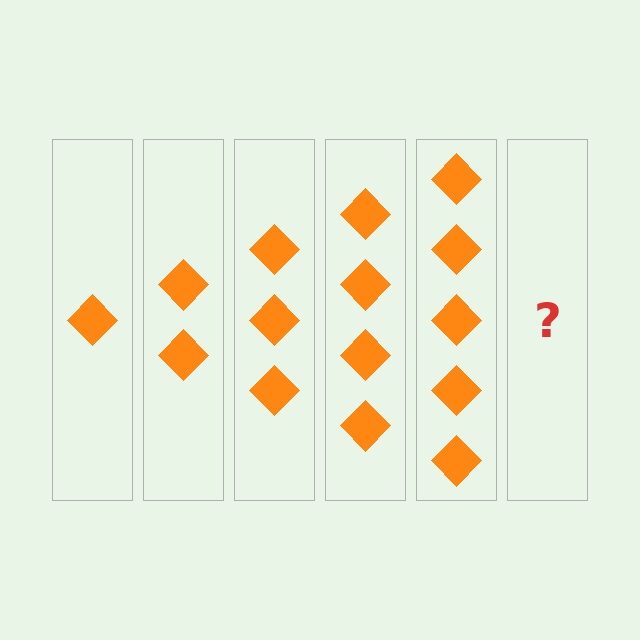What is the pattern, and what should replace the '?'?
The pattern is that each step adds one more diamond. The '?' should be 6 diamonds.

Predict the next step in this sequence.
The next step is 6 diamonds.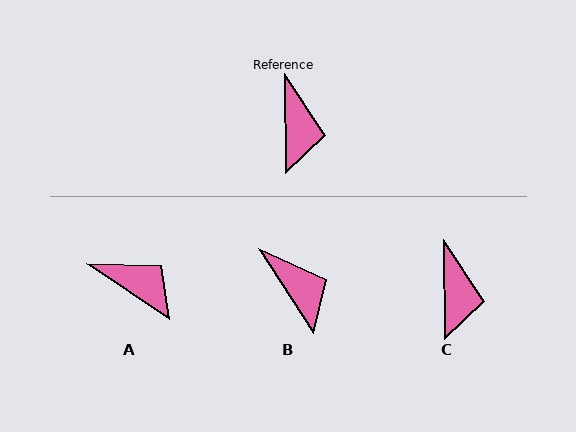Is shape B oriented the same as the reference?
No, it is off by about 32 degrees.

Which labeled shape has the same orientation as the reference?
C.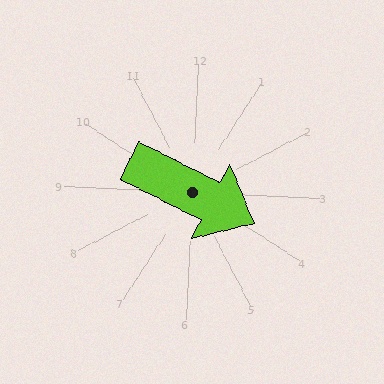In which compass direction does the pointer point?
Southeast.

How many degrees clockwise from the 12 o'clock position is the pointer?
Approximately 114 degrees.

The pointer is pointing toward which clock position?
Roughly 4 o'clock.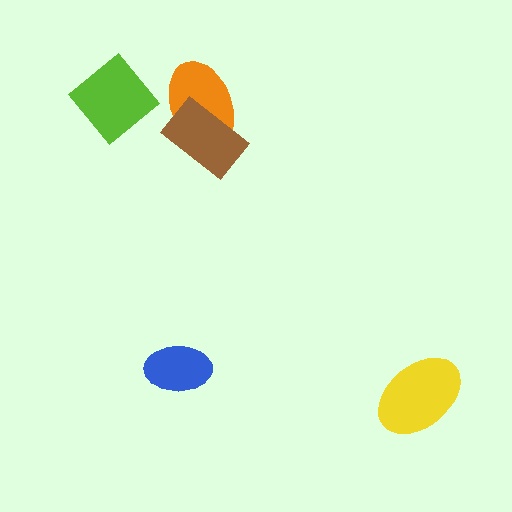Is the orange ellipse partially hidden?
Yes, it is partially covered by another shape.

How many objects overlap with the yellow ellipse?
0 objects overlap with the yellow ellipse.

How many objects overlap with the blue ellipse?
0 objects overlap with the blue ellipse.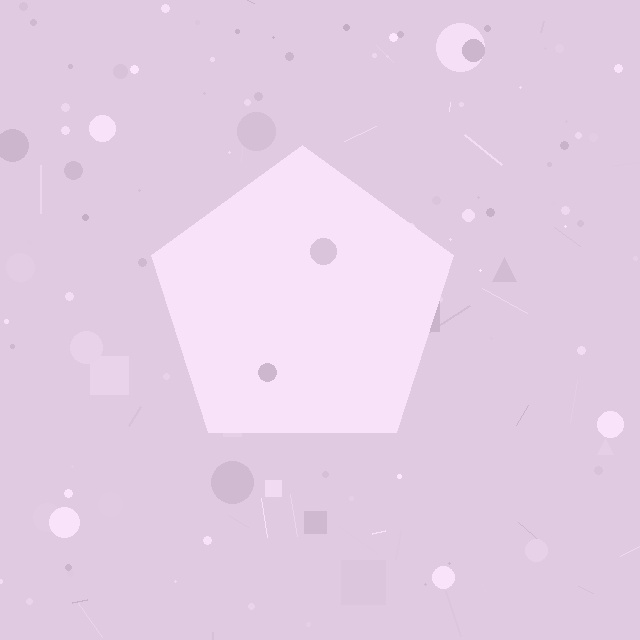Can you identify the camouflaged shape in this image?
The camouflaged shape is a pentagon.